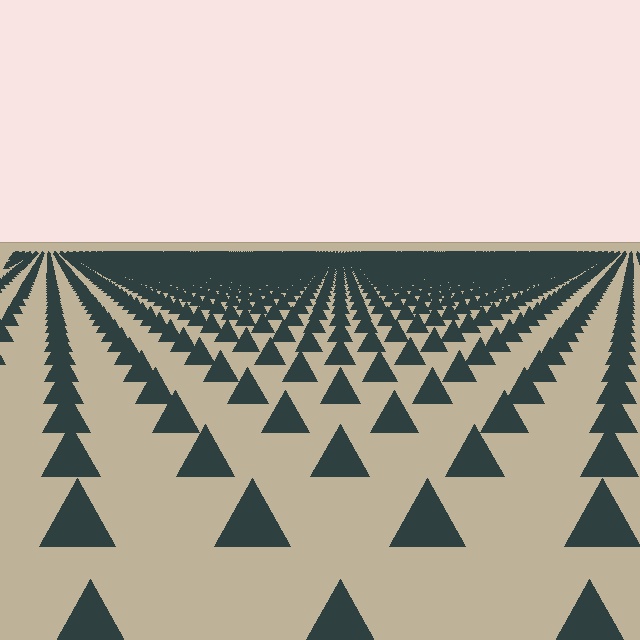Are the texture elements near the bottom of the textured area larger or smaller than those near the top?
Larger. Near the bottom, elements are closer to the viewer and appear at a bigger on-screen size.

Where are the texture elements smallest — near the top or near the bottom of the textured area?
Near the top.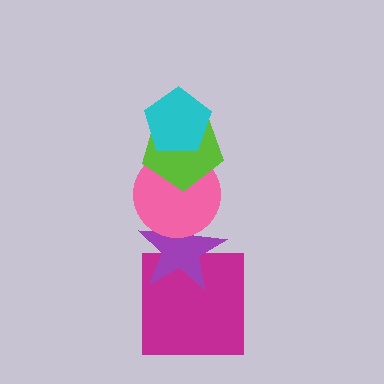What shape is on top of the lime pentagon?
The cyan pentagon is on top of the lime pentagon.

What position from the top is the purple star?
The purple star is 4th from the top.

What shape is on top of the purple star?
The pink circle is on top of the purple star.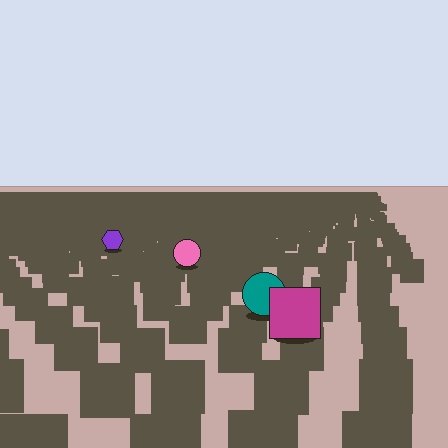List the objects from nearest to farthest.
From nearest to farthest: the magenta square, the teal circle, the pink circle, the purple hexagon.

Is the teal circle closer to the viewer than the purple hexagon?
Yes. The teal circle is closer — you can tell from the texture gradient: the ground texture is coarser near it.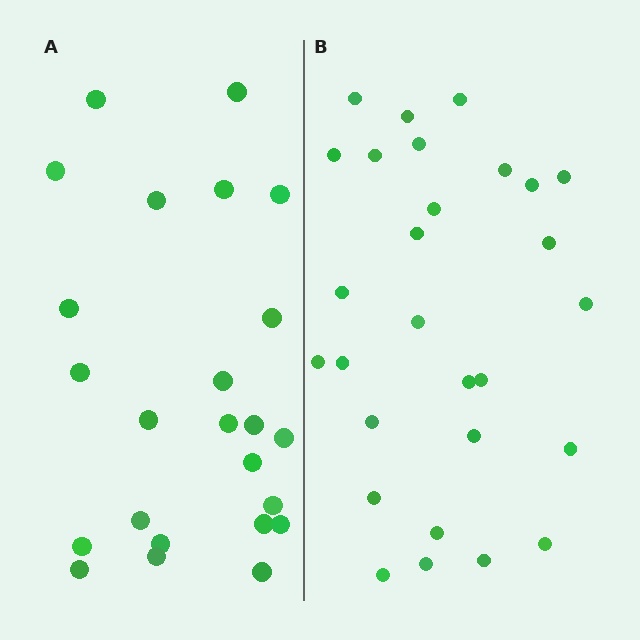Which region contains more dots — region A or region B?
Region B (the right region) has more dots.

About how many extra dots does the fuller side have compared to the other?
Region B has about 4 more dots than region A.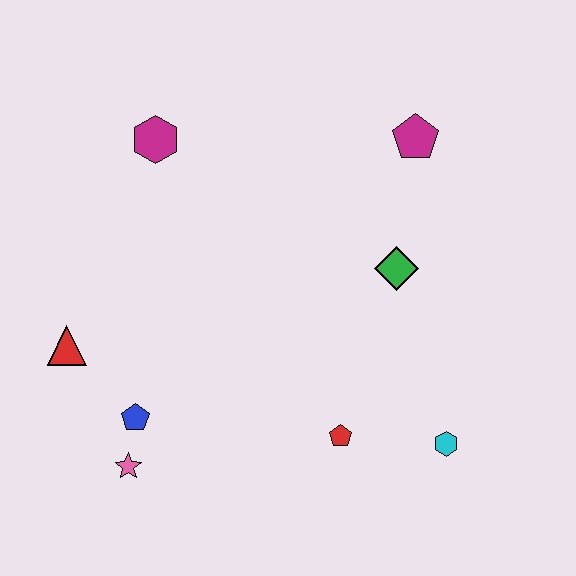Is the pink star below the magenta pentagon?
Yes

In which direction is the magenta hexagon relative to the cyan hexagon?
The magenta hexagon is above the cyan hexagon.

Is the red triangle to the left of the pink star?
Yes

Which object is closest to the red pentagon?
The cyan hexagon is closest to the red pentagon.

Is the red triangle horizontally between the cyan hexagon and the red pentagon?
No